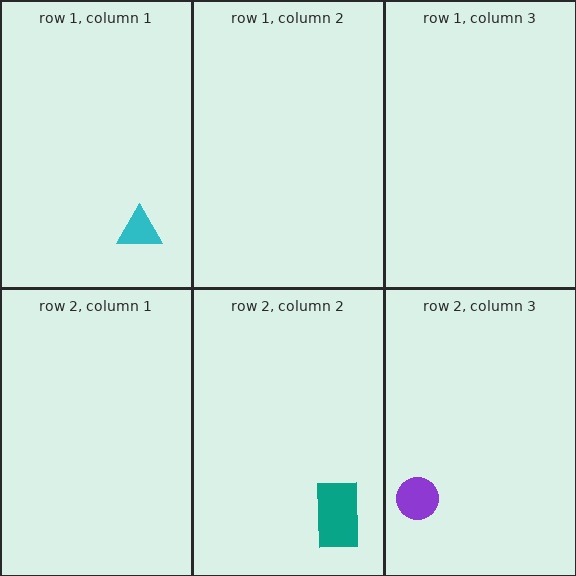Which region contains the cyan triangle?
The row 1, column 1 region.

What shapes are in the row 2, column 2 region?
The teal rectangle.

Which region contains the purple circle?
The row 2, column 3 region.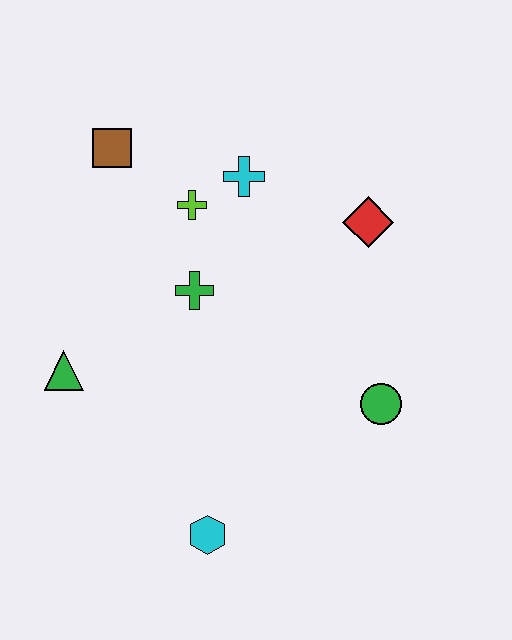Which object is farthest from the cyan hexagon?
The brown square is farthest from the cyan hexagon.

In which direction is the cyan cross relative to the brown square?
The cyan cross is to the right of the brown square.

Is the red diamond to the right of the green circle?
No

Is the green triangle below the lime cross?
Yes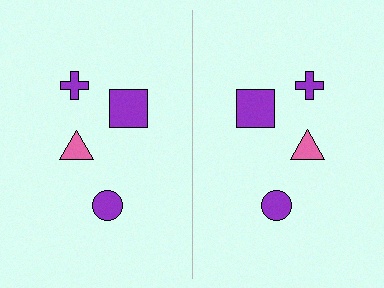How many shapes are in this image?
There are 8 shapes in this image.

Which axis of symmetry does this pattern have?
The pattern has a vertical axis of symmetry running through the center of the image.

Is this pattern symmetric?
Yes, this pattern has bilateral (reflection) symmetry.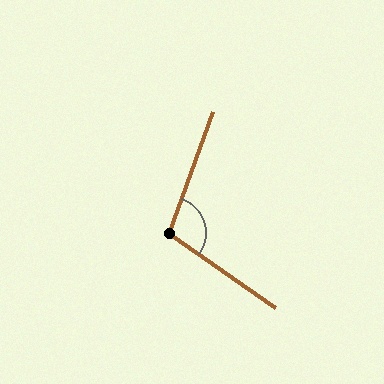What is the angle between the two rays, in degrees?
Approximately 105 degrees.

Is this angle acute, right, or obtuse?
It is obtuse.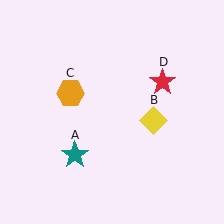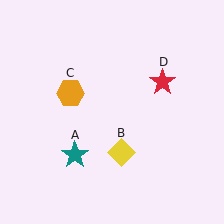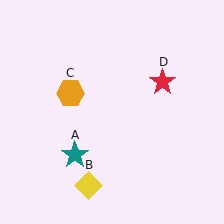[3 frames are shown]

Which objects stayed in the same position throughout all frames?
Teal star (object A) and orange hexagon (object C) and red star (object D) remained stationary.